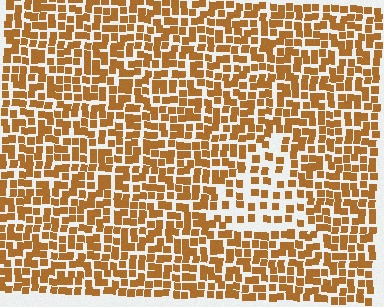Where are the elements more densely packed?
The elements are more densely packed outside the triangle boundary.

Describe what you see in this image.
The image contains small brown elements arranged at two different densities. A triangle-shaped region is visible where the elements are less densely packed than the surrounding area.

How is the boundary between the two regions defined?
The boundary is defined by a change in element density (approximately 2.0x ratio). All elements are the same color, size, and shape.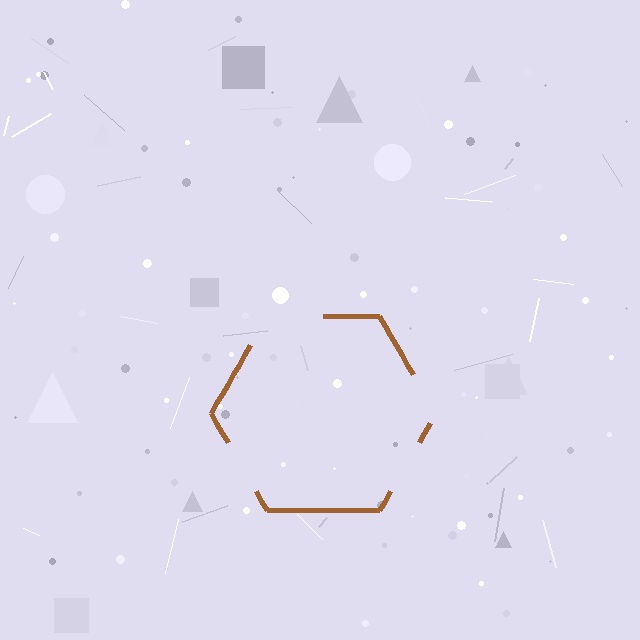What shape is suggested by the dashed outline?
The dashed outline suggests a hexagon.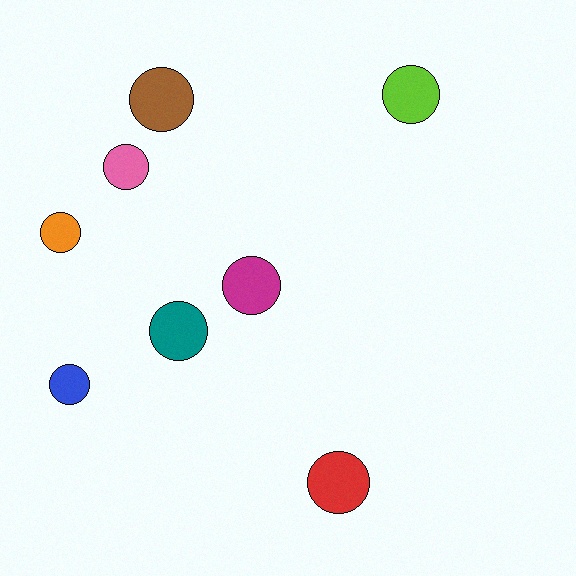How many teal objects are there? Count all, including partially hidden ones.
There is 1 teal object.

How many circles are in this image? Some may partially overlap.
There are 8 circles.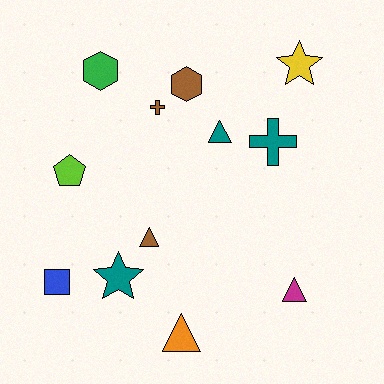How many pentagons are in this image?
There is 1 pentagon.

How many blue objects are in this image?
There is 1 blue object.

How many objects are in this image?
There are 12 objects.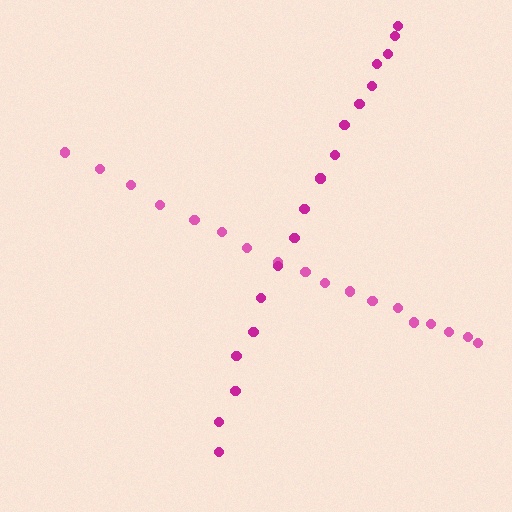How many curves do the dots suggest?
There are 2 distinct paths.